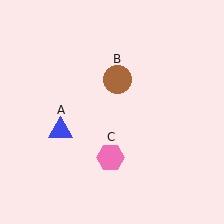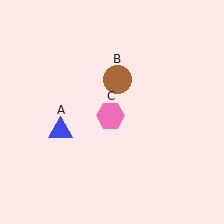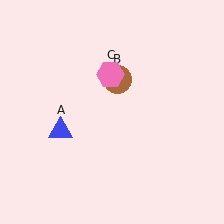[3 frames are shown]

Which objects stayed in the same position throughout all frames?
Blue triangle (object A) and brown circle (object B) remained stationary.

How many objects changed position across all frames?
1 object changed position: pink hexagon (object C).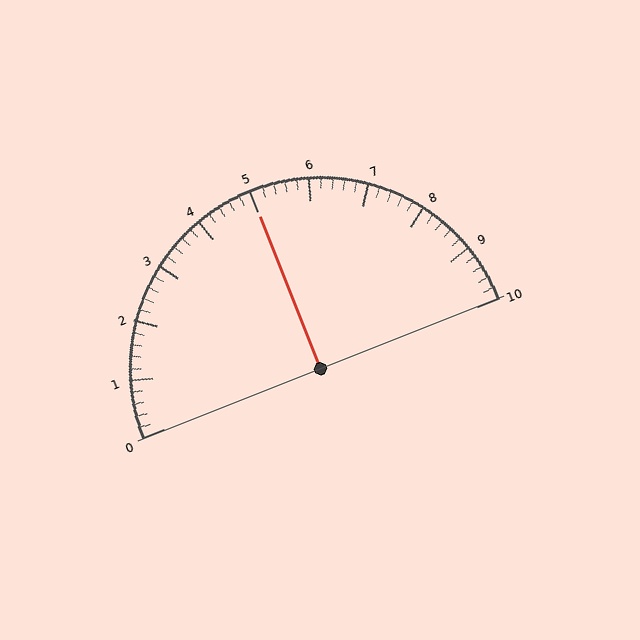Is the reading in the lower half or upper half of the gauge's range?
The reading is in the upper half of the range (0 to 10).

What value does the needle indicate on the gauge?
The needle indicates approximately 5.0.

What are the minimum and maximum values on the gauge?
The gauge ranges from 0 to 10.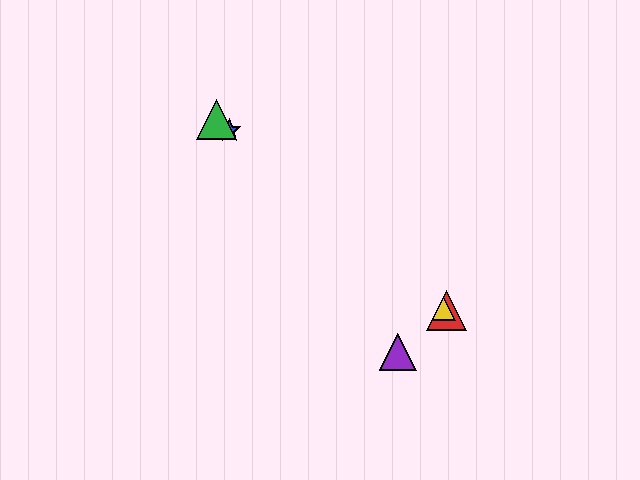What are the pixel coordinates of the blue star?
The blue star is at (229, 131).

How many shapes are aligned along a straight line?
4 shapes (the red triangle, the blue star, the green triangle, the yellow triangle) are aligned along a straight line.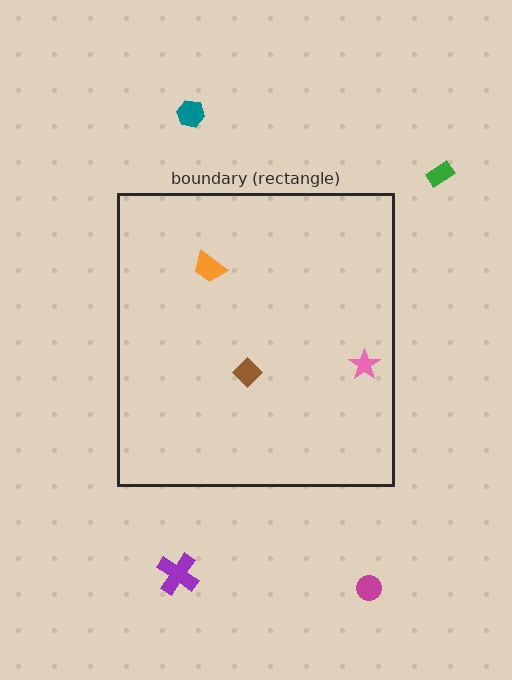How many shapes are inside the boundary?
3 inside, 4 outside.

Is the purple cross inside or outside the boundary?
Outside.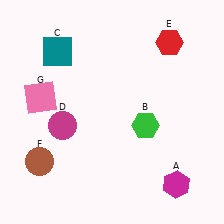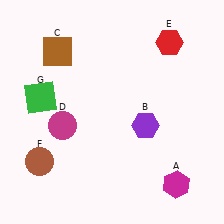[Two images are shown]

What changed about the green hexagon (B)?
In Image 1, B is green. In Image 2, it changed to purple.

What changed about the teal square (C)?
In Image 1, C is teal. In Image 2, it changed to brown.